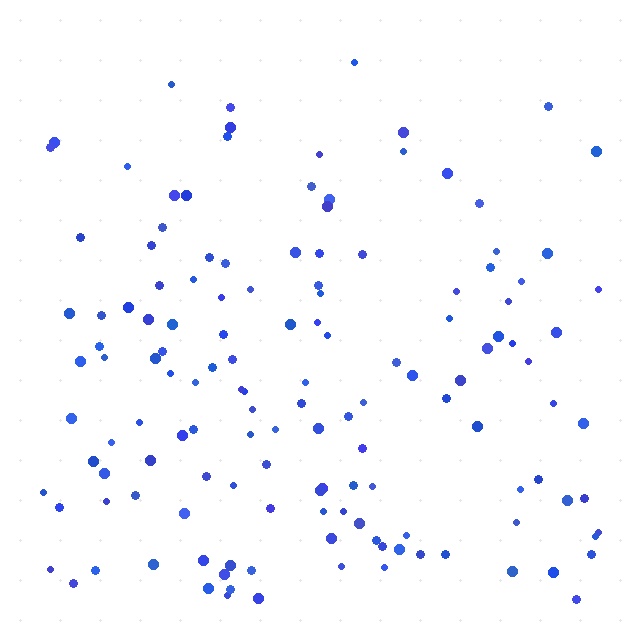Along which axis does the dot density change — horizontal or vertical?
Vertical.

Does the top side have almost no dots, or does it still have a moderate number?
Still a moderate number, just noticeably fewer than the bottom.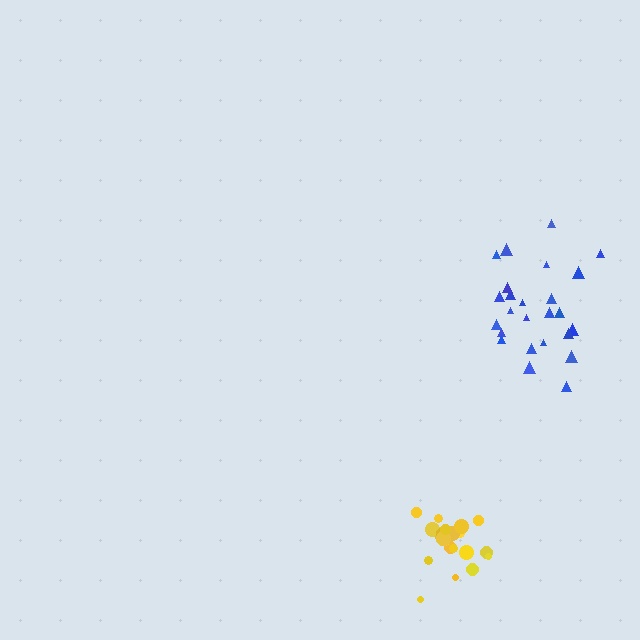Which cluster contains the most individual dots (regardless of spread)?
Blue (25).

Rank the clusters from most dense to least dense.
yellow, blue.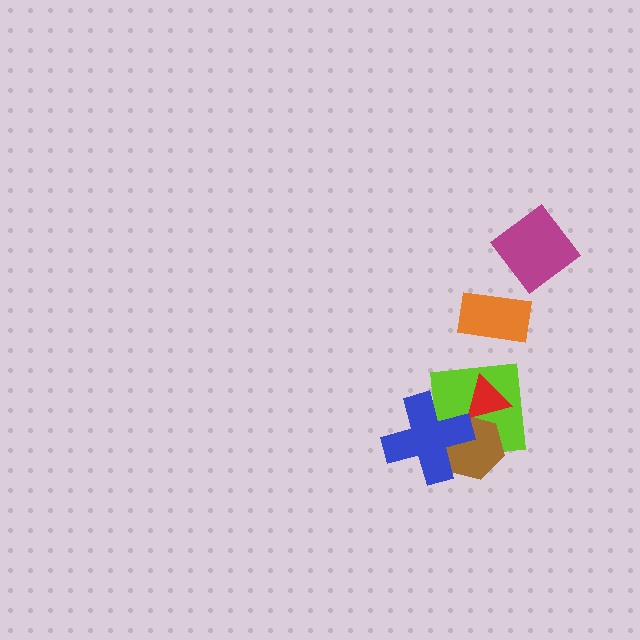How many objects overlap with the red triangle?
2 objects overlap with the red triangle.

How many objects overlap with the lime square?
3 objects overlap with the lime square.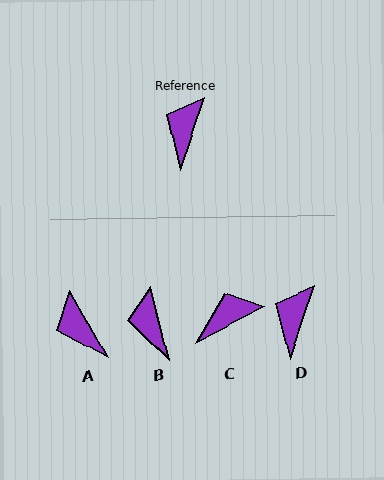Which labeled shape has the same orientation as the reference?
D.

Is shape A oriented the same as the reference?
No, it is off by about 48 degrees.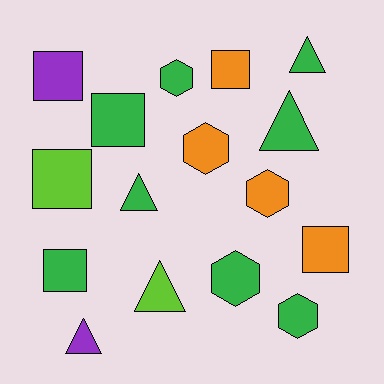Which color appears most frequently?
Green, with 8 objects.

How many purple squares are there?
There is 1 purple square.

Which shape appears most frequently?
Square, with 6 objects.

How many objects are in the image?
There are 16 objects.